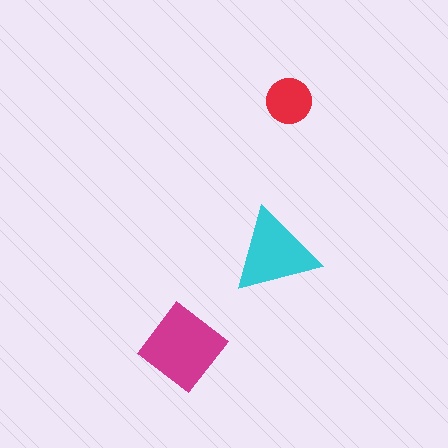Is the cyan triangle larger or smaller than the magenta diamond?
Smaller.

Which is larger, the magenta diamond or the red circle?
The magenta diamond.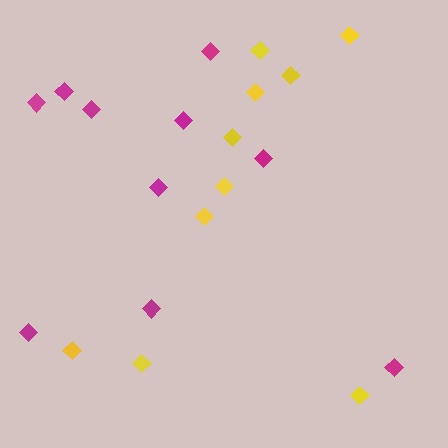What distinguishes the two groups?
There are 2 groups: one group of magenta diamonds (10) and one group of yellow diamonds (10).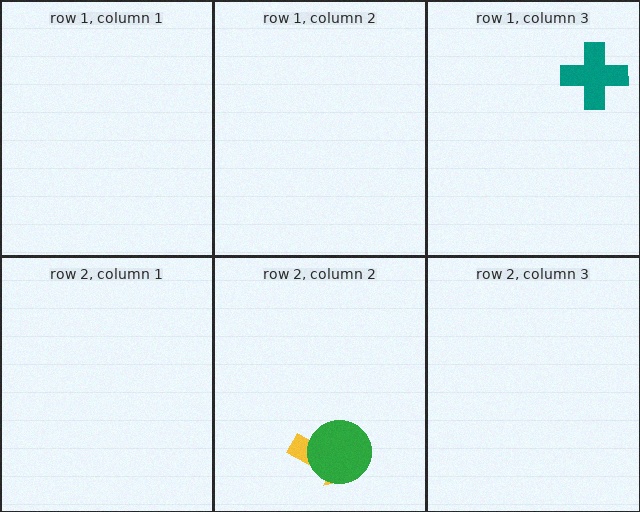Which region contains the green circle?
The row 2, column 2 region.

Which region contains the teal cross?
The row 1, column 3 region.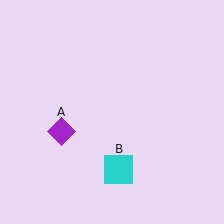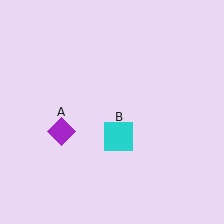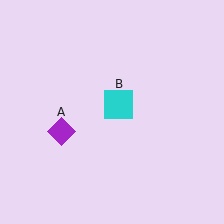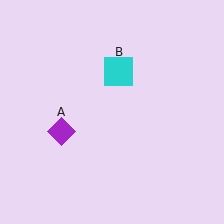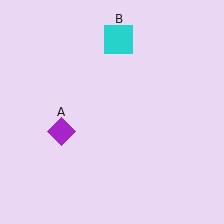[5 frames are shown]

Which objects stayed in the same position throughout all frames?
Purple diamond (object A) remained stationary.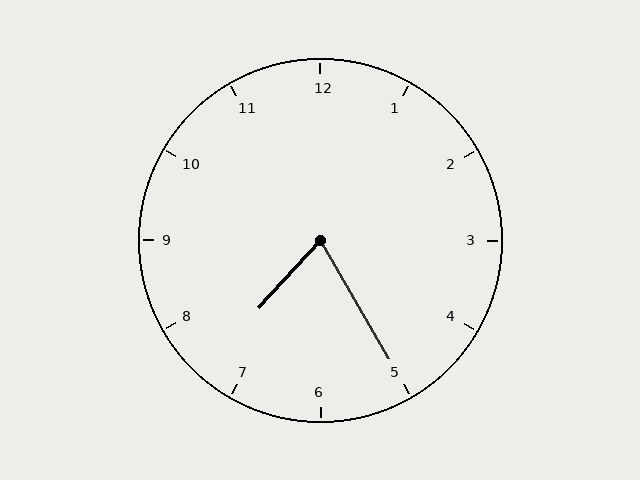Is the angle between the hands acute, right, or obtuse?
It is acute.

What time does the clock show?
7:25.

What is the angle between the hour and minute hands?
Approximately 72 degrees.